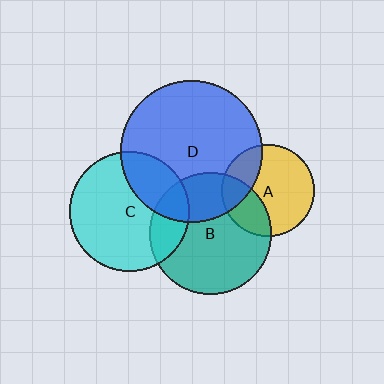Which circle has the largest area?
Circle D (blue).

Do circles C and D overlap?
Yes.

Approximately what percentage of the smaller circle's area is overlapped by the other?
Approximately 25%.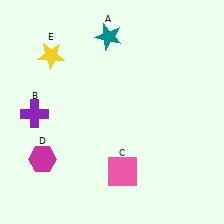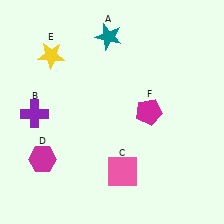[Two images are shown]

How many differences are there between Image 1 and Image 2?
There is 1 difference between the two images.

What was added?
A magenta pentagon (F) was added in Image 2.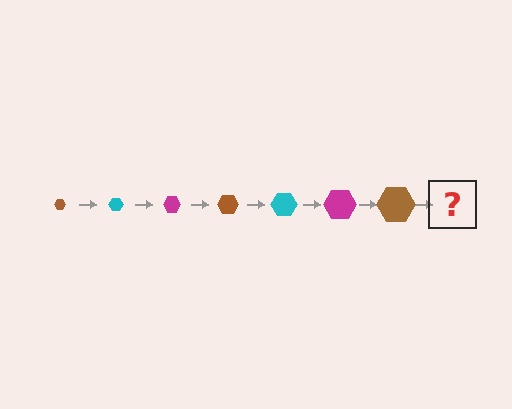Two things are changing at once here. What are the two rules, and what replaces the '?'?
The two rules are that the hexagon grows larger each step and the color cycles through brown, cyan, and magenta. The '?' should be a cyan hexagon, larger than the previous one.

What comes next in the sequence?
The next element should be a cyan hexagon, larger than the previous one.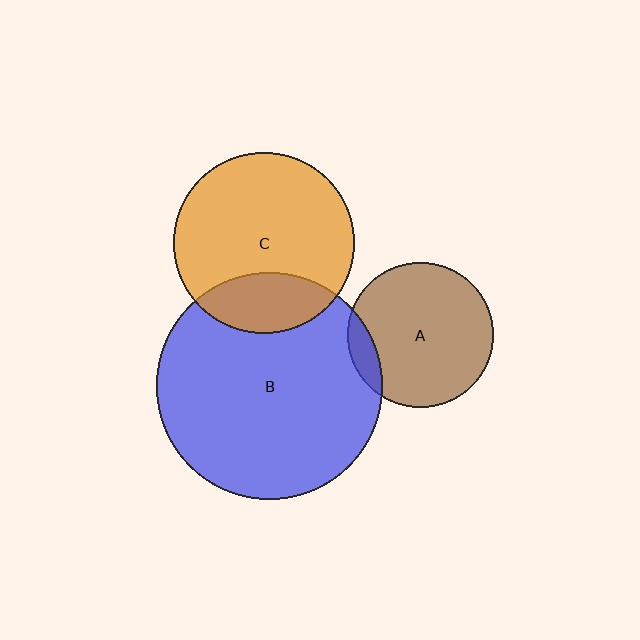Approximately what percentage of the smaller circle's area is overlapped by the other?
Approximately 25%.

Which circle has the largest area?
Circle B (blue).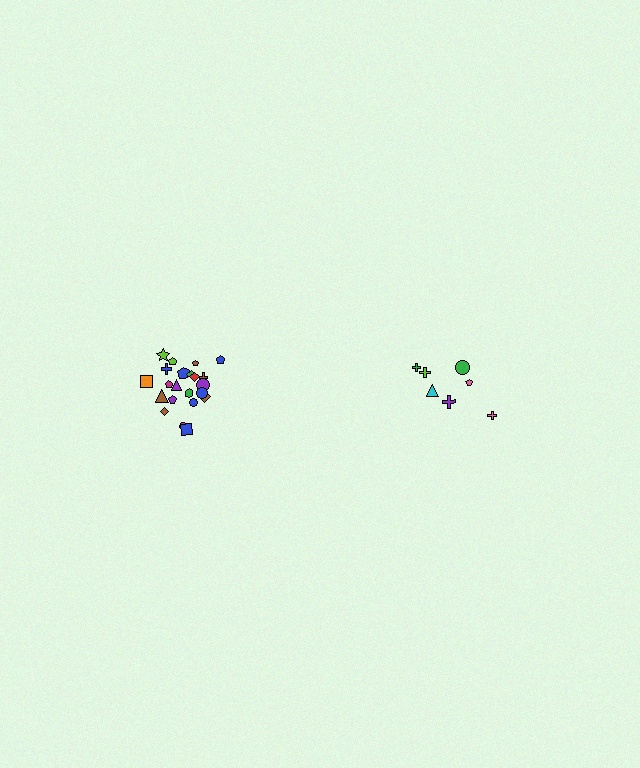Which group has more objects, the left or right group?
The left group.